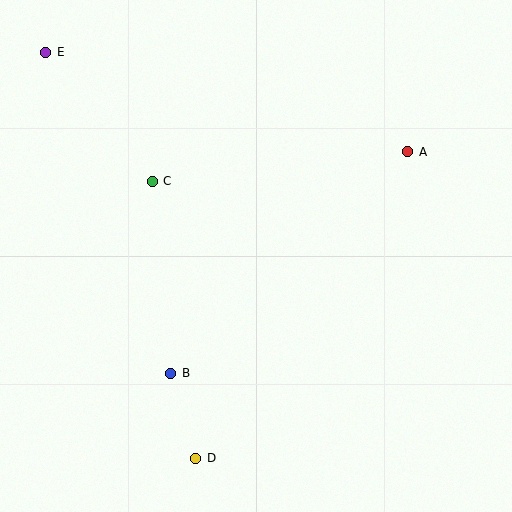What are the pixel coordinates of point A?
Point A is at (408, 152).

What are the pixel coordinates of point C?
Point C is at (152, 181).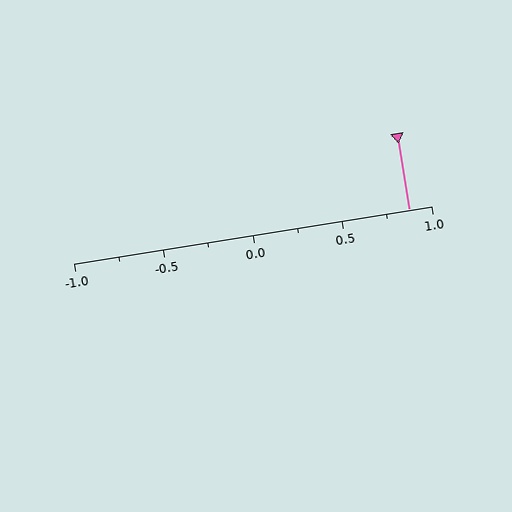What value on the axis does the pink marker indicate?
The marker indicates approximately 0.88.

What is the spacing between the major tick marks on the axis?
The major ticks are spaced 0.5 apart.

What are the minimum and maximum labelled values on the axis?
The axis runs from -1.0 to 1.0.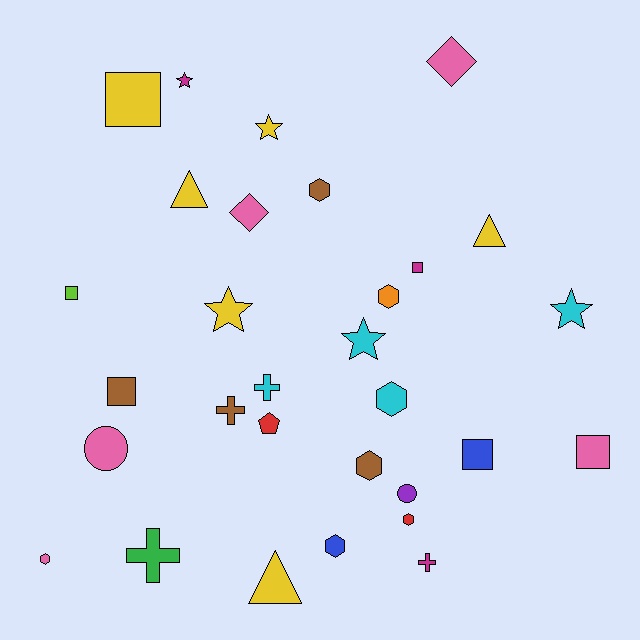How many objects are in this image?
There are 30 objects.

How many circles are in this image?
There are 2 circles.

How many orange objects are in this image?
There is 1 orange object.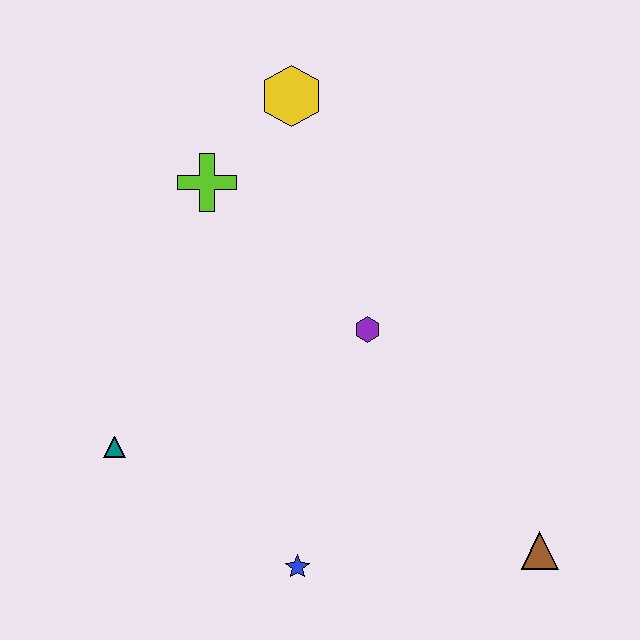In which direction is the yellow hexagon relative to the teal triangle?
The yellow hexagon is above the teal triangle.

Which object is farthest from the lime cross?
The brown triangle is farthest from the lime cross.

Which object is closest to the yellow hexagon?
The lime cross is closest to the yellow hexagon.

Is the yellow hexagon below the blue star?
No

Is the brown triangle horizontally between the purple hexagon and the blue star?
No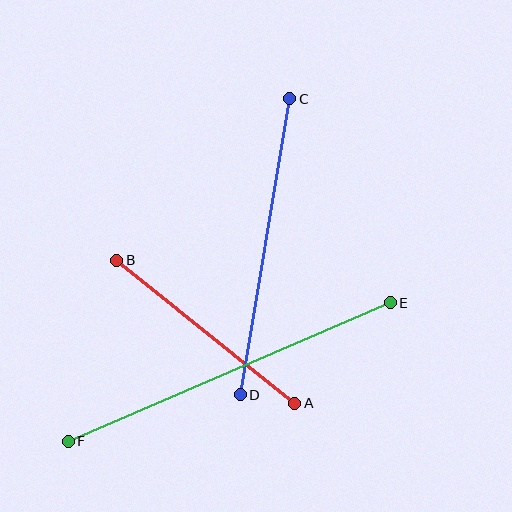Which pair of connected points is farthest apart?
Points E and F are farthest apart.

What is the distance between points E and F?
The distance is approximately 351 pixels.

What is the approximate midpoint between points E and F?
The midpoint is at approximately (229, 372) pixels.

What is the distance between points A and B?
The distance is approximately 228 pixels.